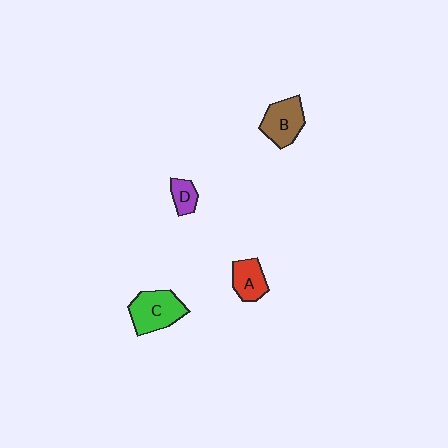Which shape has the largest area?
Shape C (green).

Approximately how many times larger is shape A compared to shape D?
Approximately 1.5 times.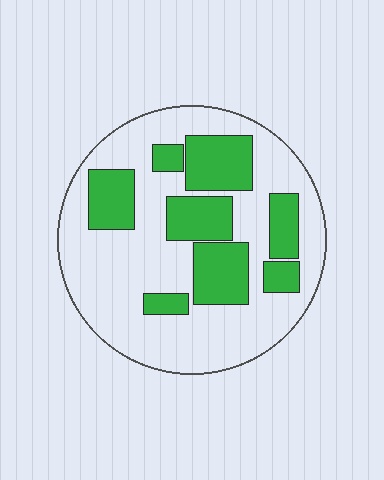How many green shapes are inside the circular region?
8.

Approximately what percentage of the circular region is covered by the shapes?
Approximately 30%.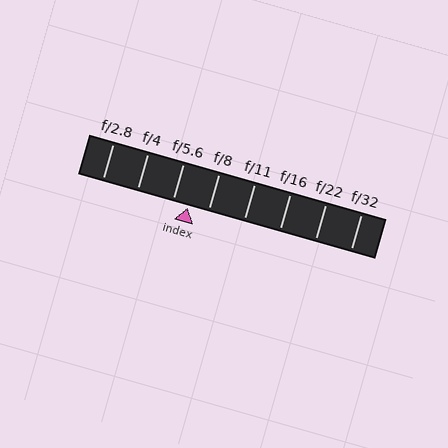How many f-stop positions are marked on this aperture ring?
There are 8 f-stop positions marked.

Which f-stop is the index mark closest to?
The index mark is closest to f/5.6.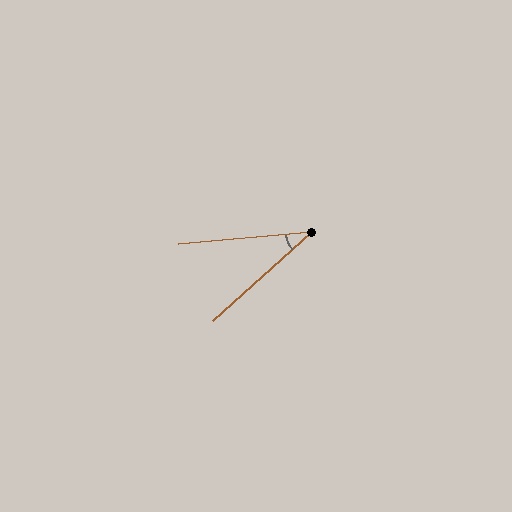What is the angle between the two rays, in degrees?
Approximately 37 degrees.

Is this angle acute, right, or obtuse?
It is acute.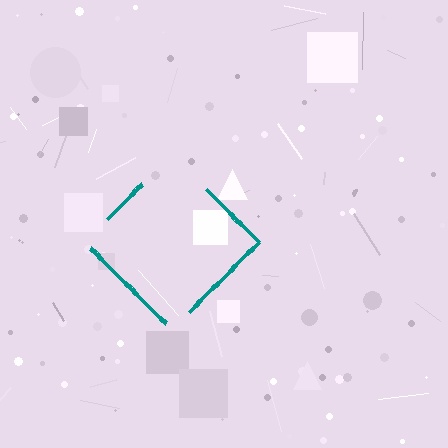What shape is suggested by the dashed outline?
The dashed outline suggests a diamond.